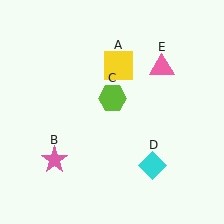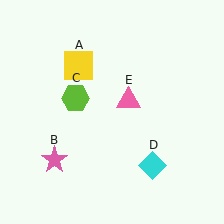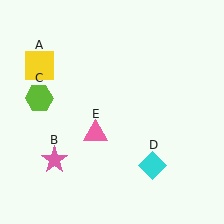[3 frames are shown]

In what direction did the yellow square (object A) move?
The yellow square (object A) moved left.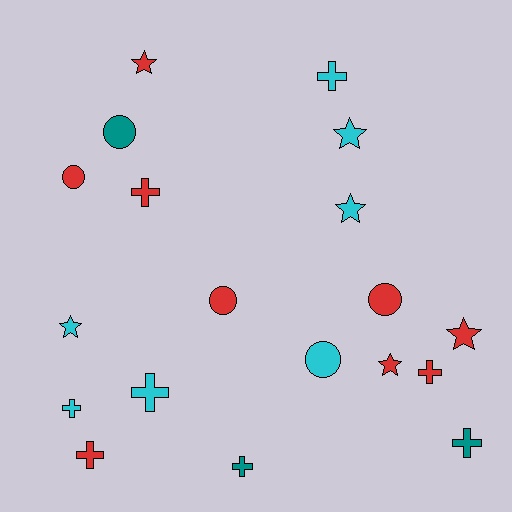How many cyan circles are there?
There is 1 cyan circle.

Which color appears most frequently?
Red, with 9 objects.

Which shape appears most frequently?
Cross, with 8 objects.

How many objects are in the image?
There are 19 objects.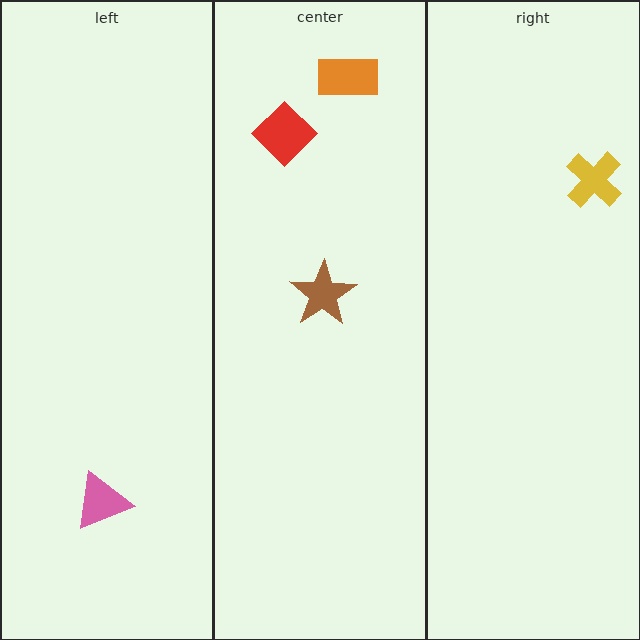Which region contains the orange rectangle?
The center region.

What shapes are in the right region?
The yellow cross.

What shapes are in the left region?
The pink triangle.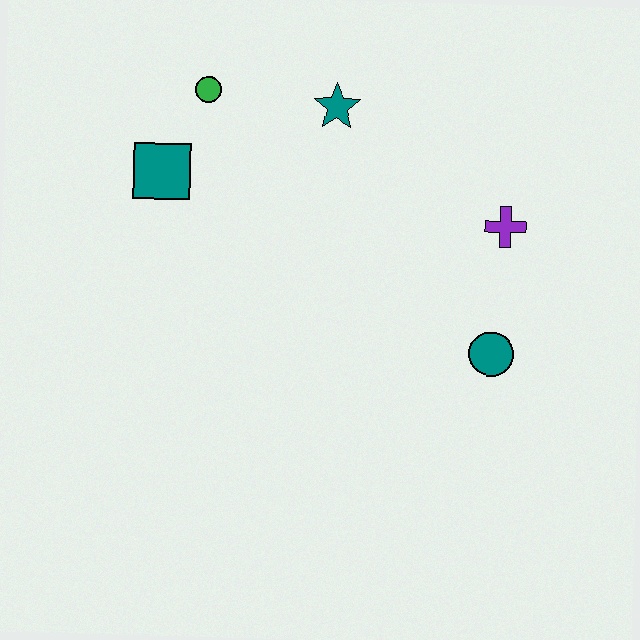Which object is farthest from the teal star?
The teal circle is farthest from the teal star.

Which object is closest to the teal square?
The green circle is closest to the teal square.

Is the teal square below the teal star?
Yes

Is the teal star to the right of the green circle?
Yes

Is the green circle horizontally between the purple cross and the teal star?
No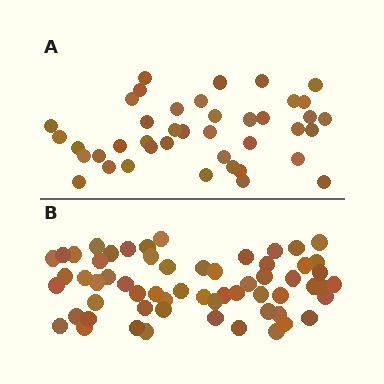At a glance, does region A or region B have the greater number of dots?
Region B (the bottom region) has more dots.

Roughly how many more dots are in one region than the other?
Region B has approximately 20 more dots than region A.